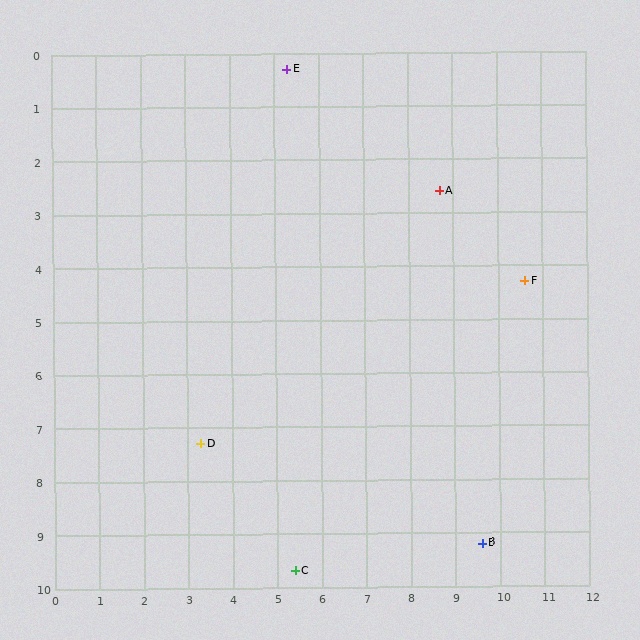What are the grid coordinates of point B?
Point B is at approximately (9.6, 9.2).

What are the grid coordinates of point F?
Point F is at approximately (10.6, 4.3).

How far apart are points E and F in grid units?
Points E and F are about 6.6 grid units apart.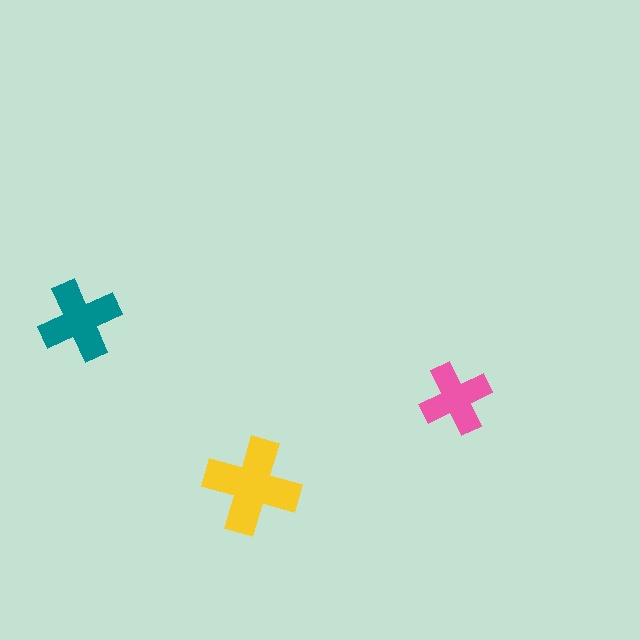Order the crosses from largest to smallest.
the yellow one, the teal one, the pink one.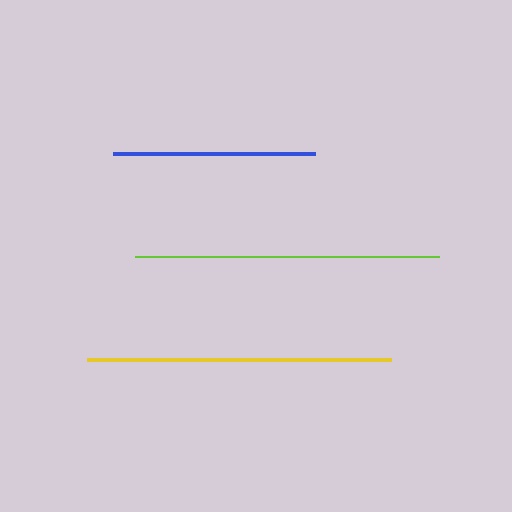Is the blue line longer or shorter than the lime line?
The lime line is longer than the blue line.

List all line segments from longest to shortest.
From longest to shortest: yellow, lime, blue.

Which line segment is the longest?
The yellow line is the longest at approximately 304 pixels.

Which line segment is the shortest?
The blue line is the shortest at approximately 202 pixels.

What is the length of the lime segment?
The lime segment is approximately 303 pixels long.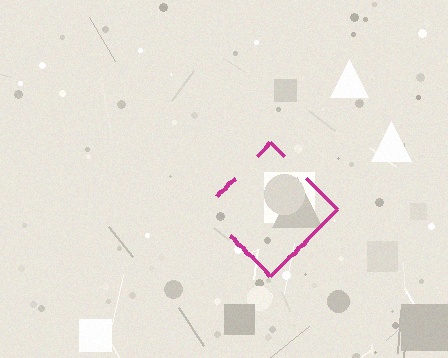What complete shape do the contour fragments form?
The contour fragments form a diamond.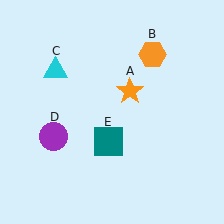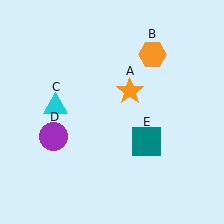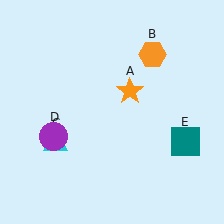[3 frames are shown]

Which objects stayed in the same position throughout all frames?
Orange star (object A) and orange hexagon (object B) and purple circle (object D) remained stationary.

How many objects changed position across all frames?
2 objects changed position: cyan triangle (object C), teal square (object E).